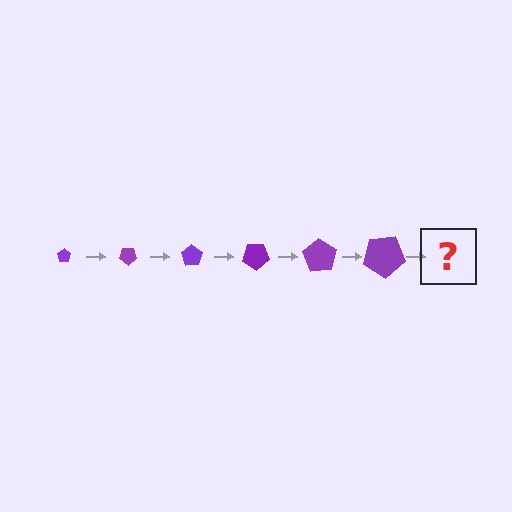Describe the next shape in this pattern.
It should be a pentagon, larger than the previous one and rotated 210 degrees from the start.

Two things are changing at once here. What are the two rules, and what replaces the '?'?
The two rules are that the pentagon grows larger each step and it rotates 35 degrees each step. The '?' should be a pentagon, larger than the previous one and rotated 210 degrees from the start.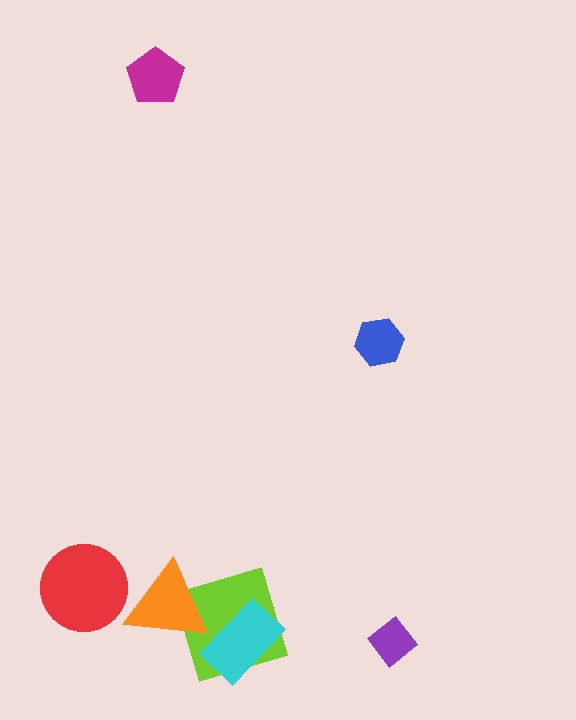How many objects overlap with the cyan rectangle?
1 object overlaps with the cyan rectangle.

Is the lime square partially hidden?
Yes, it is partially covered by another shape.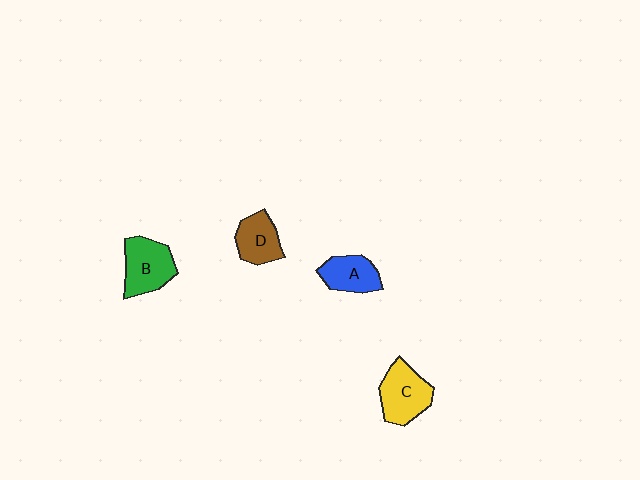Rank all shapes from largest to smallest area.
From largest to smallest: B (green), C (yellow), D (brown), A (blue).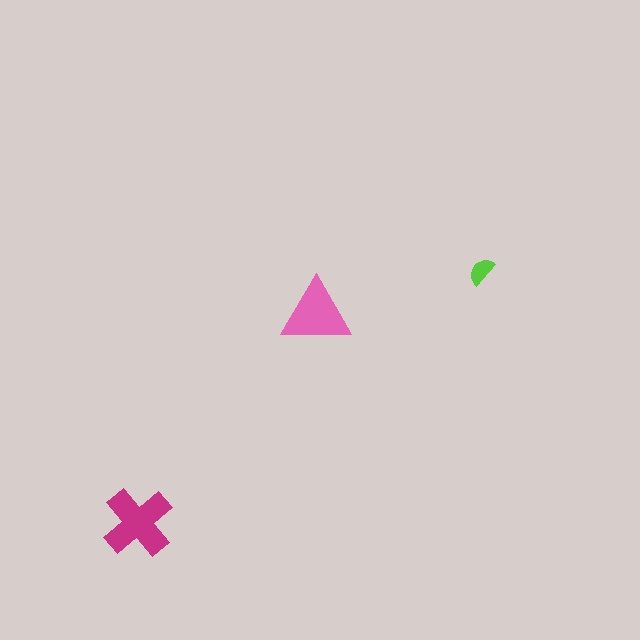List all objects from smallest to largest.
The lime semicircle, the pink triangle, the magenta cross.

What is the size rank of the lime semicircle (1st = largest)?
3rd.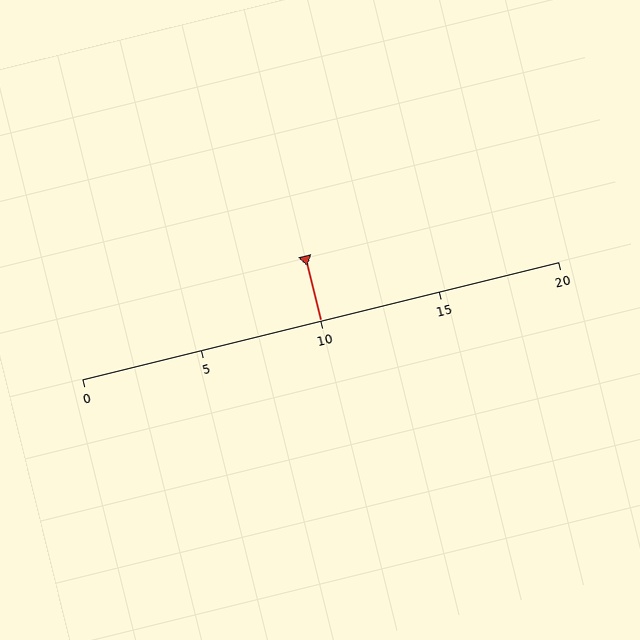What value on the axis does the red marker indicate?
The marker indicates approximately 10.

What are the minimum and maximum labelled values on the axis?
The axis runs from 0 to 20.